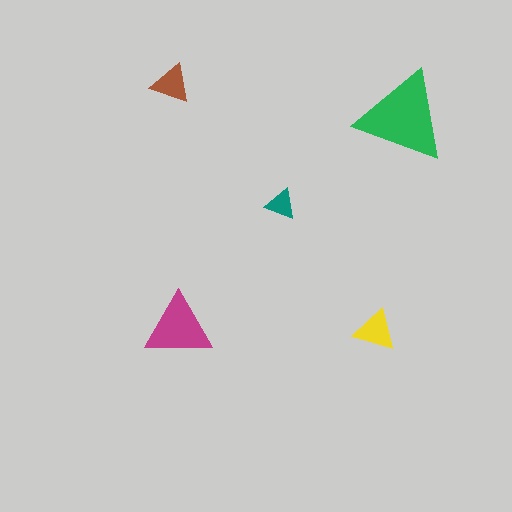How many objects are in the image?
There are 5 objects in the image.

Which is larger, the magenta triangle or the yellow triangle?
The magenta one.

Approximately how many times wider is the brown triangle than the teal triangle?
About 1.5 times wider.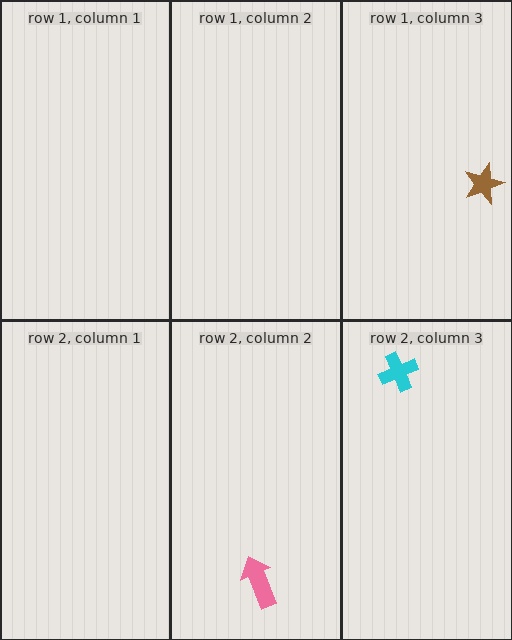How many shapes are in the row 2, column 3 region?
1.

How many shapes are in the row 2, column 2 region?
1.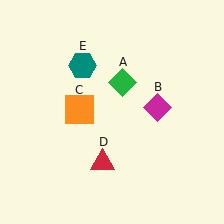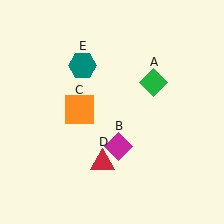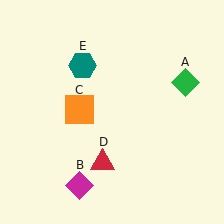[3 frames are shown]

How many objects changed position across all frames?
2 objects changed position: green diamond (object A), magenta diamond (object B).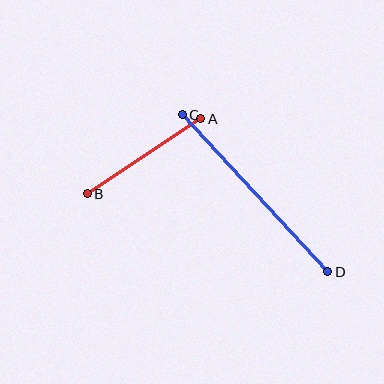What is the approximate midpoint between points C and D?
The midpoint is at approximately (255, 193) pixels.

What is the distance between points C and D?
The distance is approximately 214 pixels.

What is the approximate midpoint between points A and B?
The midpoint is at approximately (144, 156) pixels.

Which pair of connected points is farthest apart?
Points C and D are farthest apart.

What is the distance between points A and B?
The distance is approximately 136 pixels.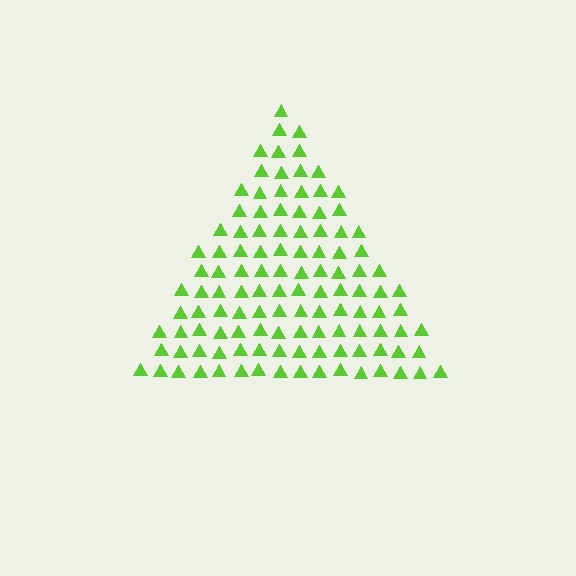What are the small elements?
The small elements are triangles.